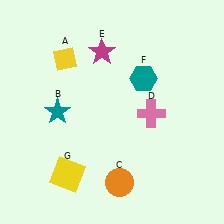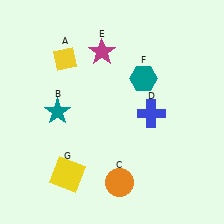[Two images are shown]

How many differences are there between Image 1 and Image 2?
There is 1 difference between the two images.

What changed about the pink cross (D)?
In Image 1, D is pink. In Image 2, it changed to blue.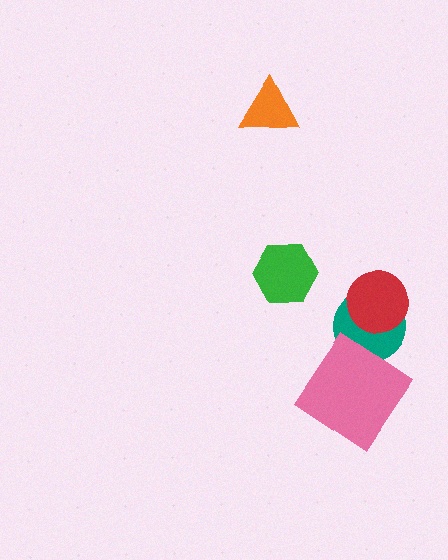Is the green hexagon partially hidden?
No, no other shape covers it.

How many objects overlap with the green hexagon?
0 objects overlap with the green hexagon.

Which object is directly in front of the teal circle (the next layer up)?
The red circle is directly in front of the teal circle.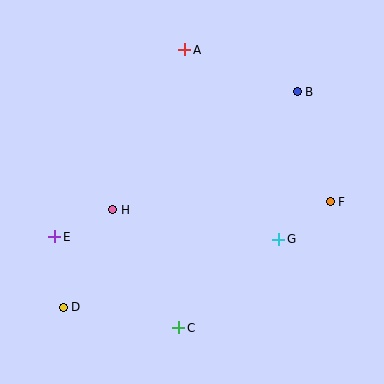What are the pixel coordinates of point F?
Point F is at (330, 202).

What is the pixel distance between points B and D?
The distance between B and D is 318 pixels.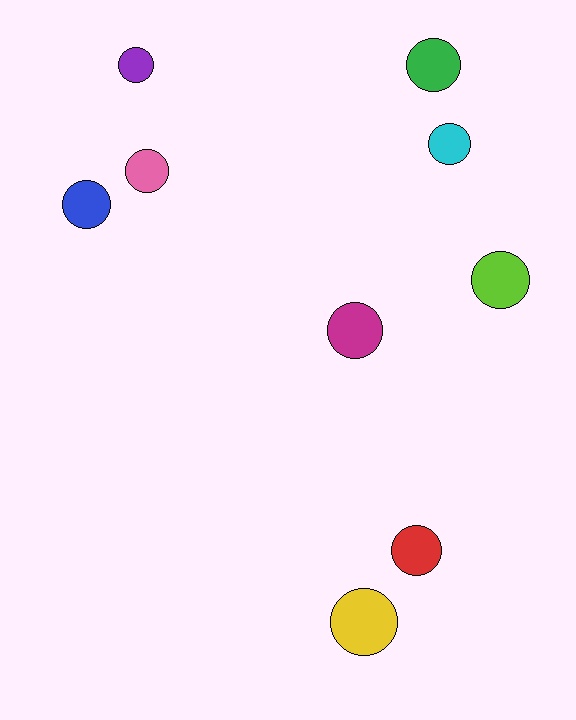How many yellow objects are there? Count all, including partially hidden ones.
There is 1 yellow object.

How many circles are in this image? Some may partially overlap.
There are 9 circles.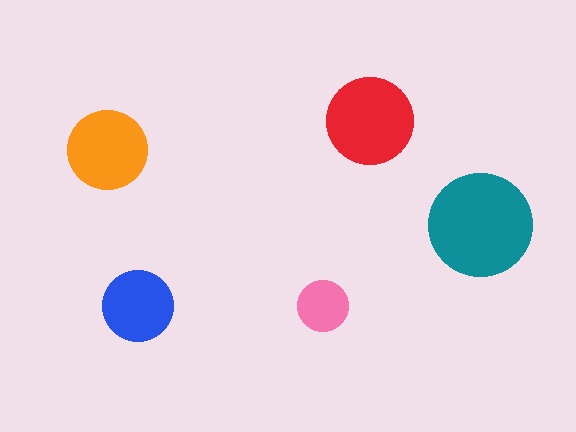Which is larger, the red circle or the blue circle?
The red one.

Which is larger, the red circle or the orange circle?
The red one.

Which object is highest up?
The red circle is topmost.